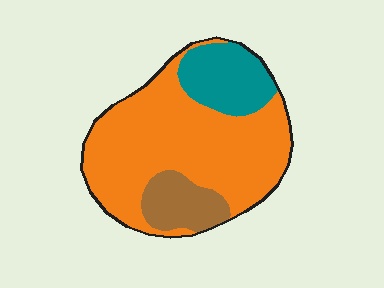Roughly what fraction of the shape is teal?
Teal takes up about one sixth (1/6) of the shape.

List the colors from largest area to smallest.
From largest to smallest: orange, teal, brown.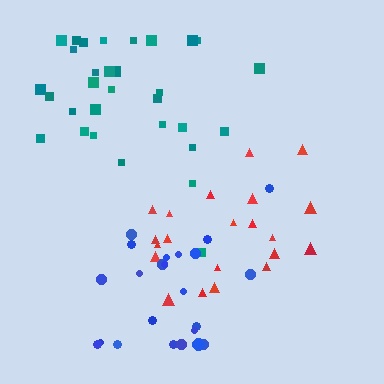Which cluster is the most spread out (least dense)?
Red.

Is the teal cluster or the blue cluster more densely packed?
Blue.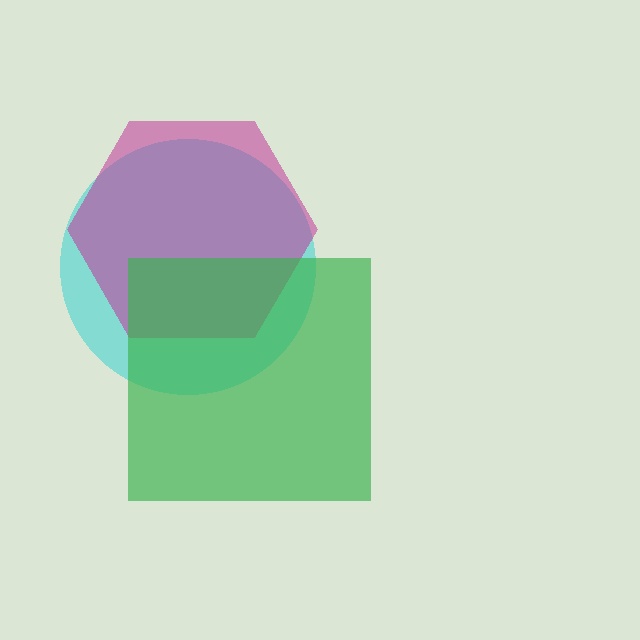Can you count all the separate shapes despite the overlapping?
Yes, there are 3 separate shapes.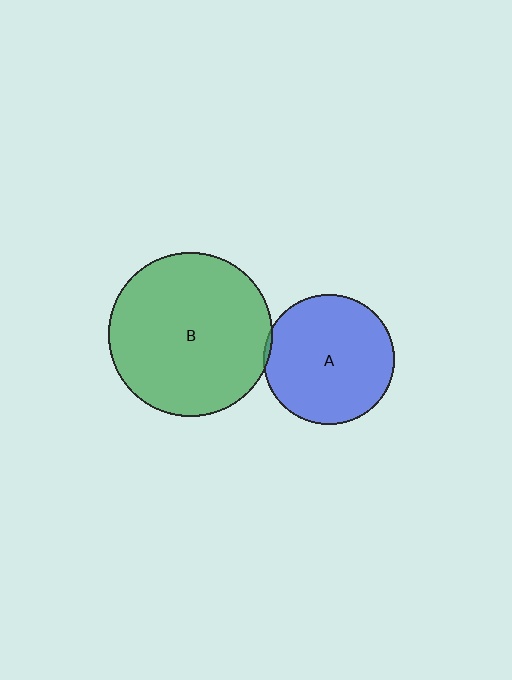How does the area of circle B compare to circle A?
Approximately 1.6 times.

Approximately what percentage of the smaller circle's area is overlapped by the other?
Approximately 5%.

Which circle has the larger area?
Circle B (green).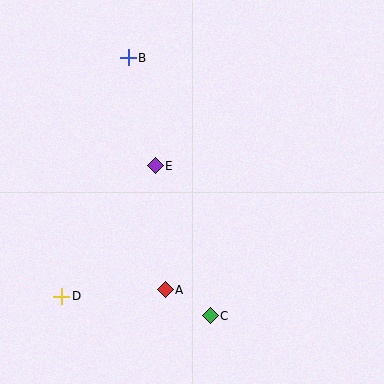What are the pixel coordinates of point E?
Point E is at (155, 166).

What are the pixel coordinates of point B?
Point B is at (128, 58).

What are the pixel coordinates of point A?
Point A is at (165, 290).